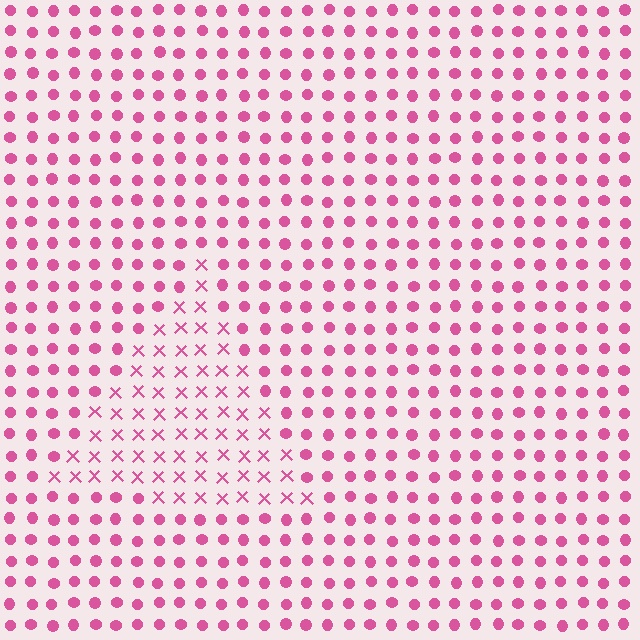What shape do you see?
I see a triangle.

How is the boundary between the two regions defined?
The boundary is defined by a change in element shape: X marks inside vs. circles outside. All elements share the same color and spacing.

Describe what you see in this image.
The image is filled with small pink elements arranged in a uniform grid. A triangle-shaped region contains X marks, while the surrounding area contains circles. The boundary is defined purely by the change in element shape.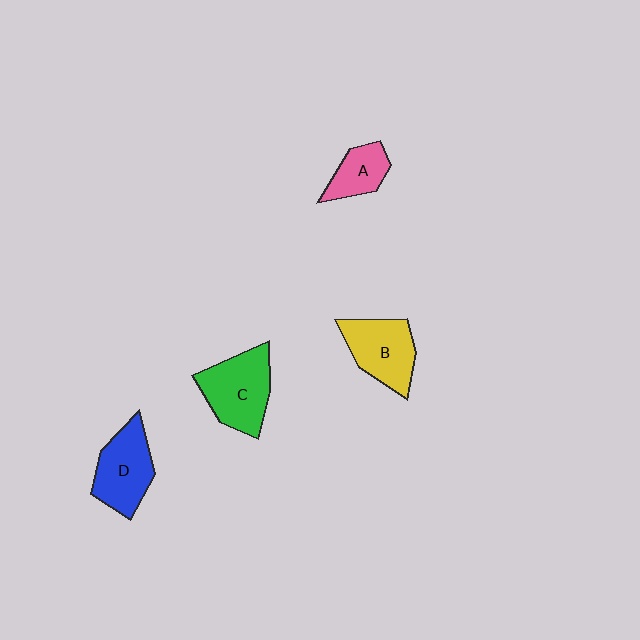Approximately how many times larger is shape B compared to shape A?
Approximately 1.6 times.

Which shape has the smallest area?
Shape A (pink).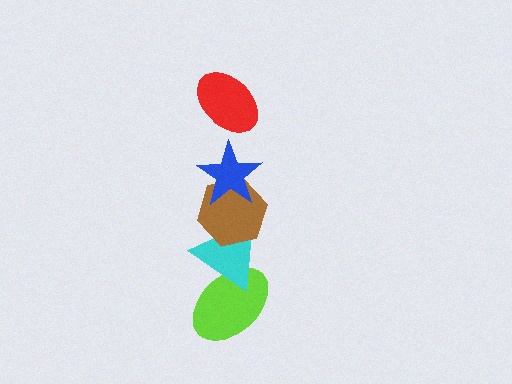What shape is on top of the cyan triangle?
The brown hexagon is on top of the cyan triangle.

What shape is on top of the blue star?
The red ellipse is on top of the blue star.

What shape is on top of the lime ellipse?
The cyan triangle is on top of the lime ellipse.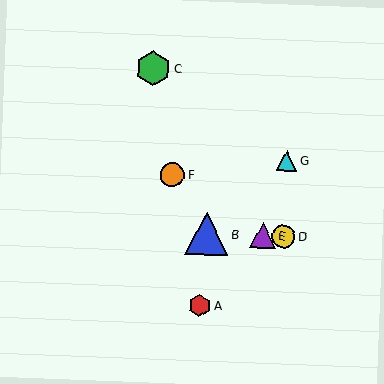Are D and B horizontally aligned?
Yes, both are at y≈236.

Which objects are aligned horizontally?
Objects B, D, E are aligned horizontally.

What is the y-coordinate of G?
Object G is at y≈161.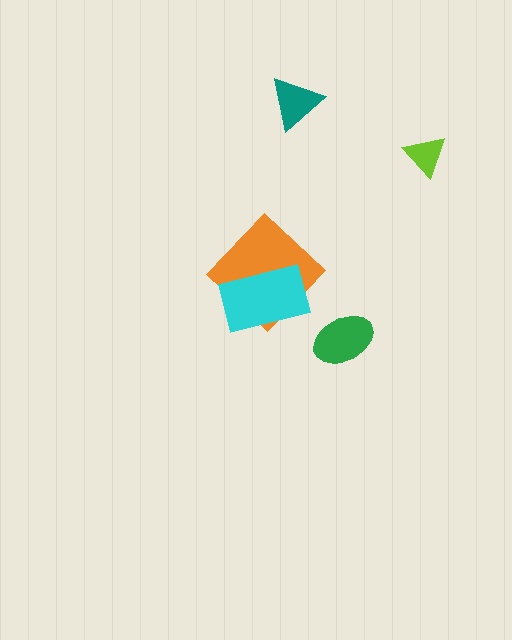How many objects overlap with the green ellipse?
0 objects overlap with the green ellipse.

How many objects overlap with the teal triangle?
0 objects overlap with the teal triangle.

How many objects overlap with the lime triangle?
0 objects overlap with the lime triangle.